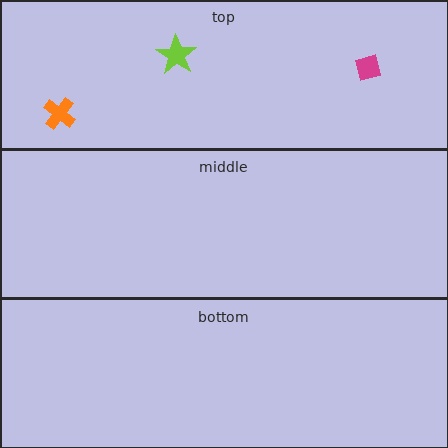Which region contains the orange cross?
The top region.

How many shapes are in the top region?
3.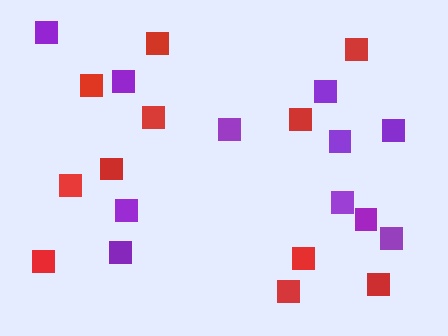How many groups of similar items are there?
There are 2 groups: one group of red squares (11) and one group of purple squares (11).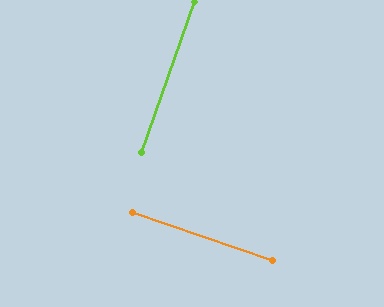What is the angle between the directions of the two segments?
Approximately 90 degrees.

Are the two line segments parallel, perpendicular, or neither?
Perpendicular — they meet at approximately 90°.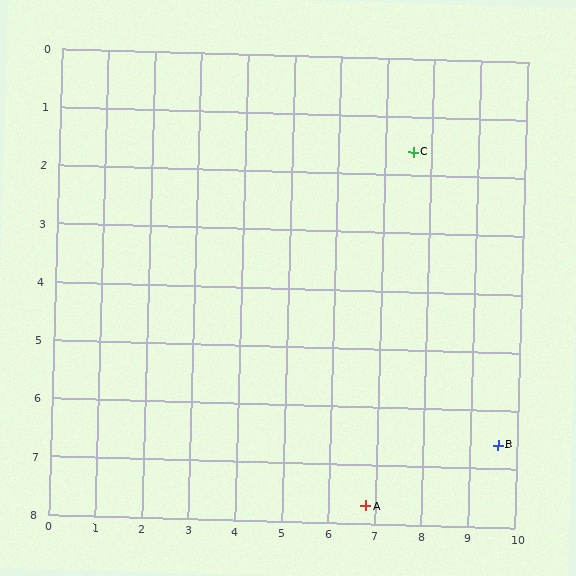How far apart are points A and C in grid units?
Points A and C are about 6.2 grid units apart.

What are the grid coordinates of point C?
Point C is at approximately (7.6, 1.6).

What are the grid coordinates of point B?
Point B is at approximately (9.6, 6.6).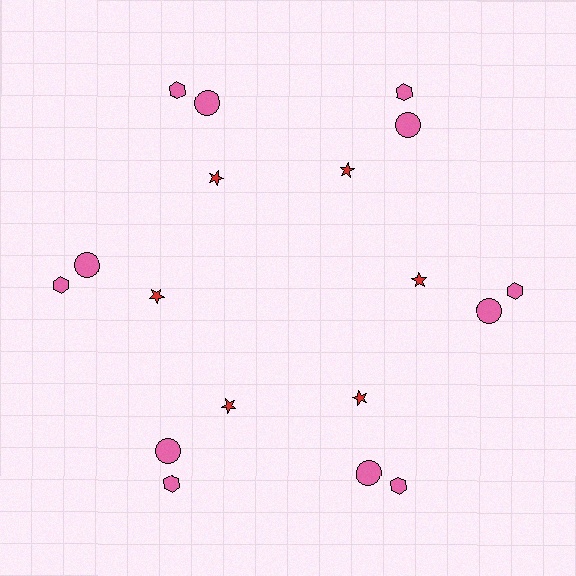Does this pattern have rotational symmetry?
Yes, this pattern has 6-fold rotational symmetry. It looks the same after rotating 60 degrees around the center.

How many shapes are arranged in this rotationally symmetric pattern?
There are 18 shapes, arranged in 6 groups of 3.